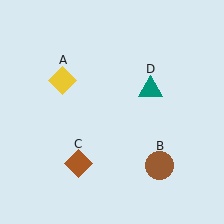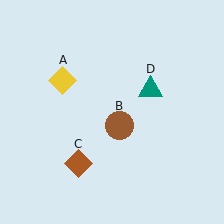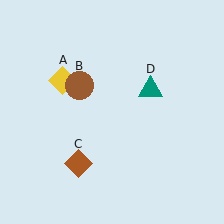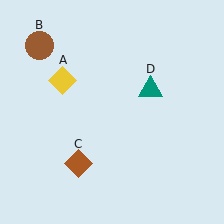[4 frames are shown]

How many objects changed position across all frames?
1 object changed position: brown circle (object B).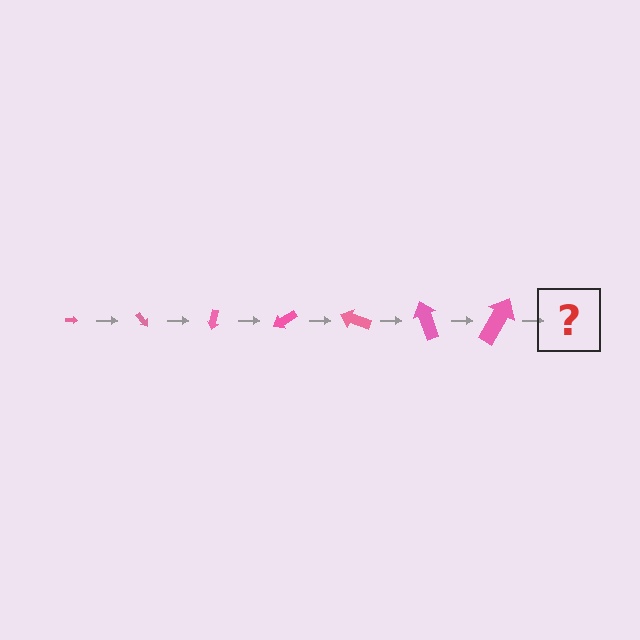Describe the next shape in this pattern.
It should be an arrow, larger than the previous one and rotated 350 degrees from the start.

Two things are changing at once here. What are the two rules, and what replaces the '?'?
The two rules are that the arrow grows larger each step and it rotates 50 degrees each step. The '?' should be an arrow, larger than the previous one and rotated 350 degrees from the start.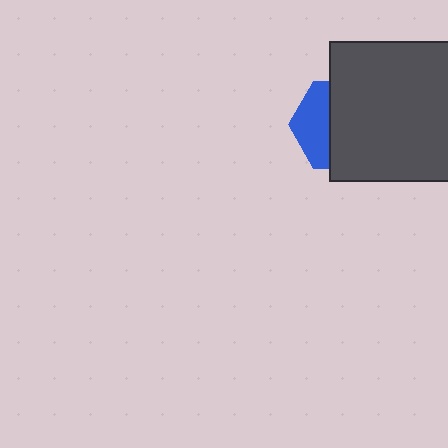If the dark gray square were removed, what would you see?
You would see the complete blue hexagon.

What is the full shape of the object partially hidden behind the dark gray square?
The partially hidden object is a blue hexagon.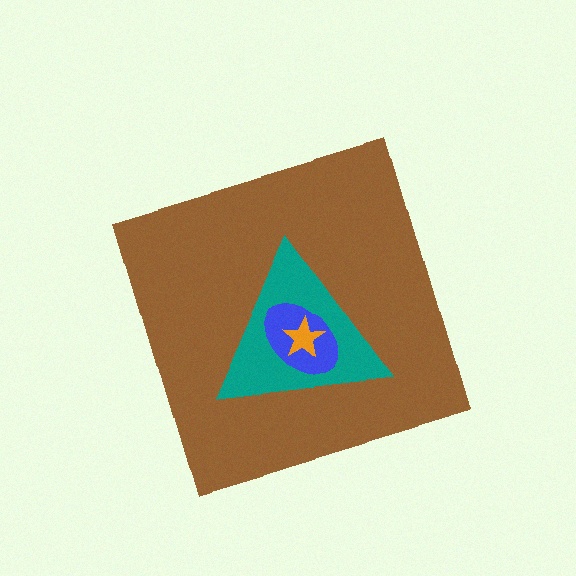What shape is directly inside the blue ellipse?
The orange star.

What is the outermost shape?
The brown diamond.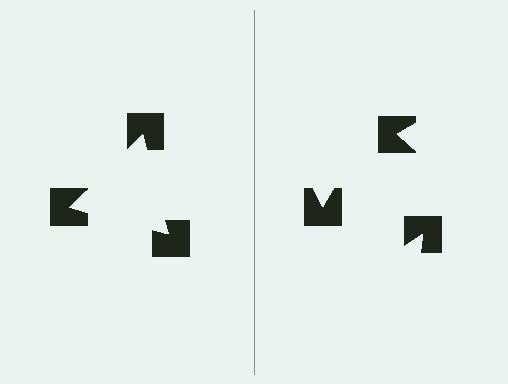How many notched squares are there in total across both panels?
6 — 3 on each side.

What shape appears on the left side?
An illusory triangle.